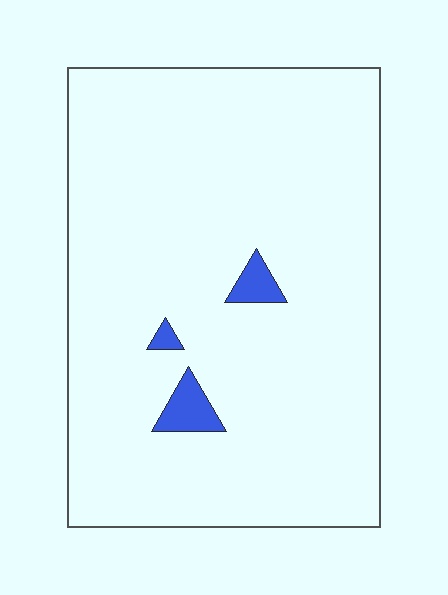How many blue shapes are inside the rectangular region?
3.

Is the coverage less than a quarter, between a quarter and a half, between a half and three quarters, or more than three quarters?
Less than a quarter.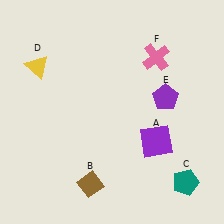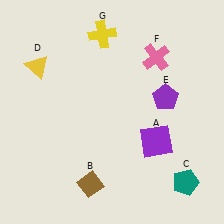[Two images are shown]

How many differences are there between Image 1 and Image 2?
There is 1 difference between the two images.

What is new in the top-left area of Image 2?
A yellow cross (G) was added in the top-left area of Image 2.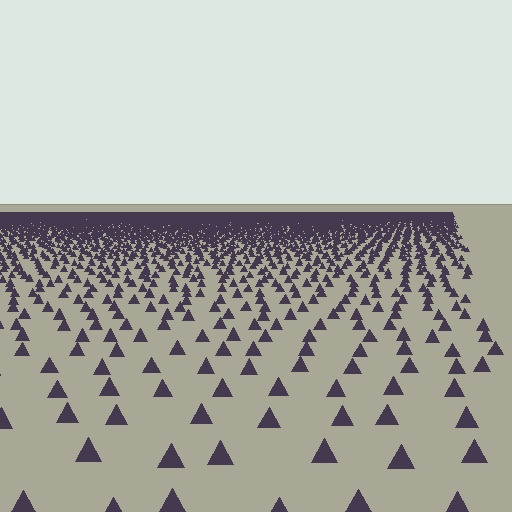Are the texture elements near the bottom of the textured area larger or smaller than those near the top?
Larger. Near the bottom, elements are closer to the viewer and appear at a bigger on-screen size.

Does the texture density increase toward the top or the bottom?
Density increases toward the top.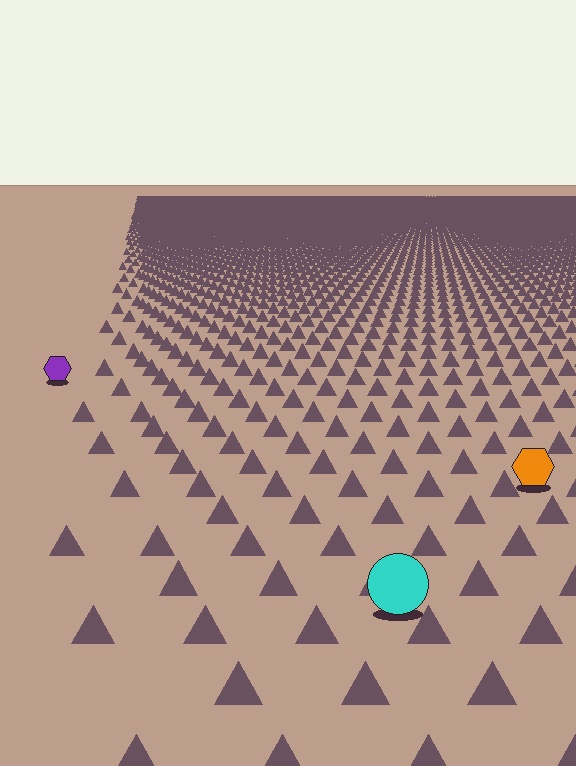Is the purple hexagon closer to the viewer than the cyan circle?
No. The cyan circle is closer — you can tell from the texture gradient: the ground texture is coarser near it.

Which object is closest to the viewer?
The cyan circle is closest. The texture marks near it are larger and more spread out.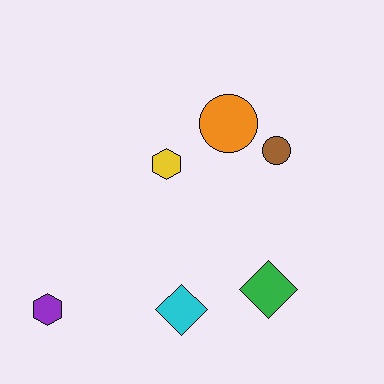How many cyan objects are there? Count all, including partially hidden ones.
There is 1 cyan object.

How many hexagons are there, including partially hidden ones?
There are 2 hexagons.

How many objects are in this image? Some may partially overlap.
There are 6 objects.